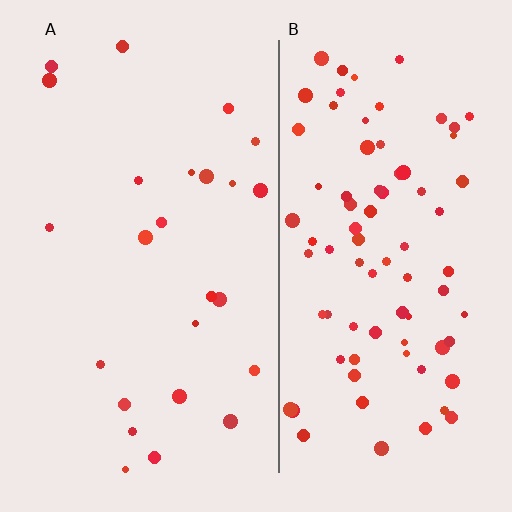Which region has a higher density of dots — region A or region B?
B (the right).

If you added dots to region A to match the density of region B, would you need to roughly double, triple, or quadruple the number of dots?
Approximately triple.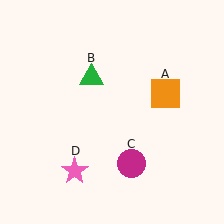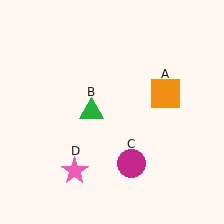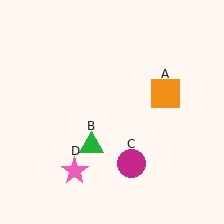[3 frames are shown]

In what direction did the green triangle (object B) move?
The green triangle (object B) moved down.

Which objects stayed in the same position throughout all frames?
Orange square (object A) and magenta circle (object C) and pink star (object D) remained stationary.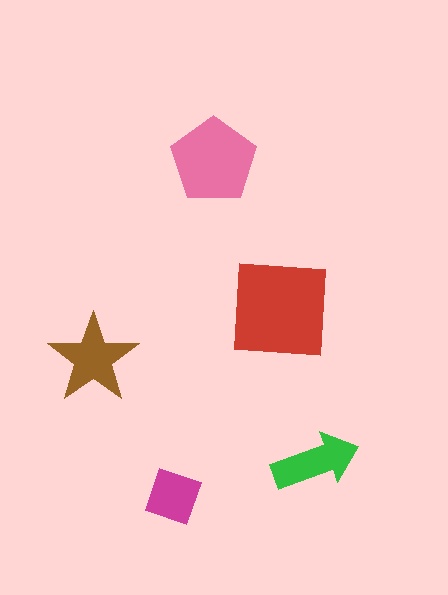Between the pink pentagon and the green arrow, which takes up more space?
The pink pentagon.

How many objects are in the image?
There are 5 objects in the image.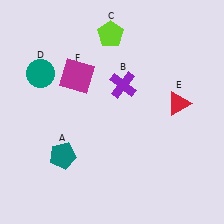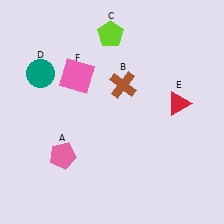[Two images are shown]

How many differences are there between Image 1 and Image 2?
There are 3 differences between the two images.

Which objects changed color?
A changed from teal to pink. B changed from purple to brown. F changed from magenta to pink.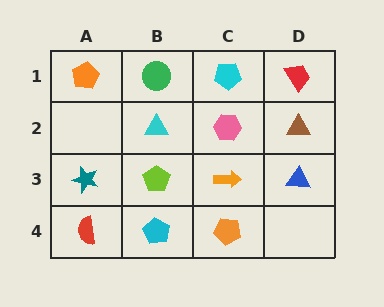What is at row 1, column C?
A cyan pentagon.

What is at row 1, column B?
A green circle.